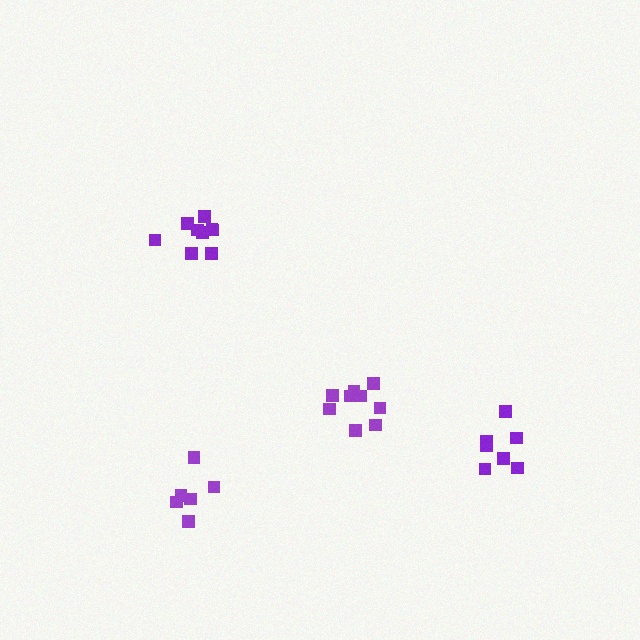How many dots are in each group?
Group 1: 6 dots, Group 2: 9 dots, Group 3: 9 dots, Group 4: 7 dots (31 total).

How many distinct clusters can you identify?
There are 4 distinct clusters.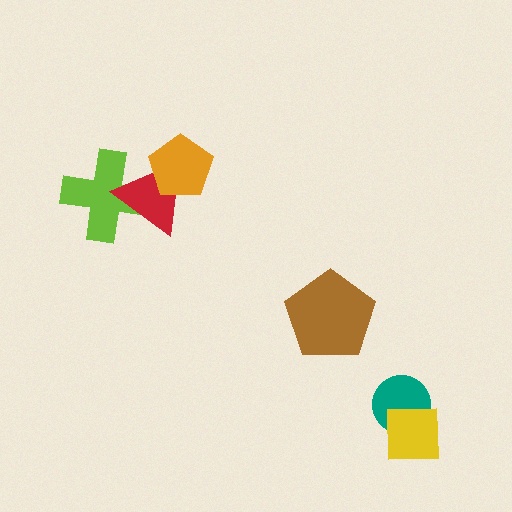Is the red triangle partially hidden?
Yes, it is partially covered by another shape.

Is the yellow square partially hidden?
No, no other shape covers it.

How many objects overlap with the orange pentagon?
1 object overlaps with the orange pentagon.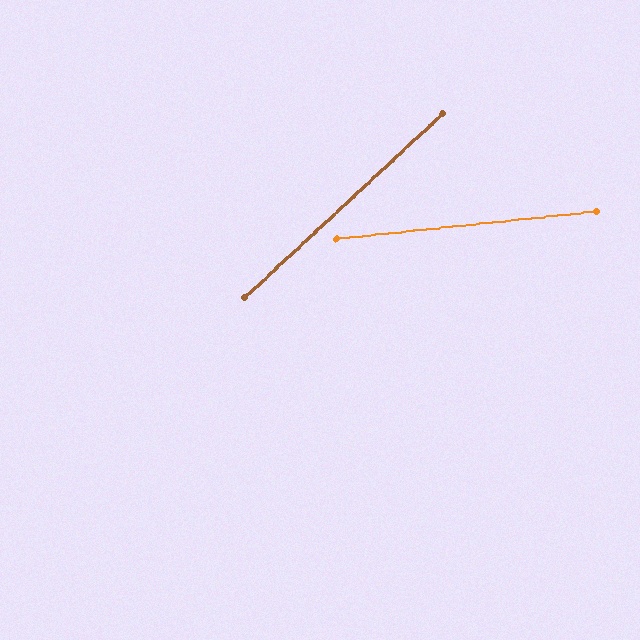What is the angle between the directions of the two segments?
Approximately 37 degrees.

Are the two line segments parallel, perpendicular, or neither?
Neither parallel nor perpendicular — they differ by about 37°.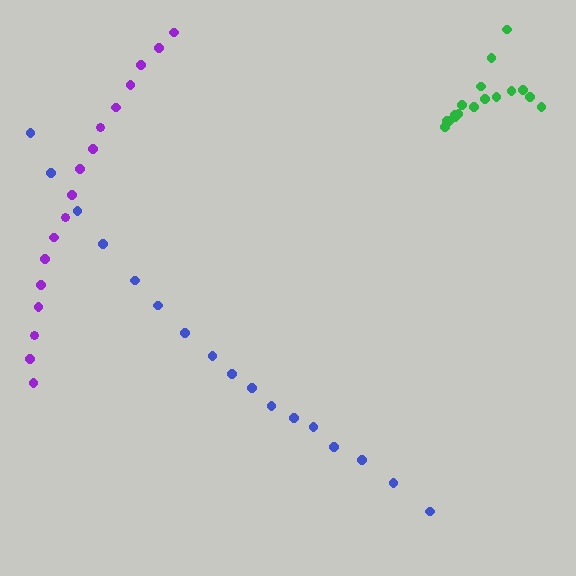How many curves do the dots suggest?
There are 3 distinct paths.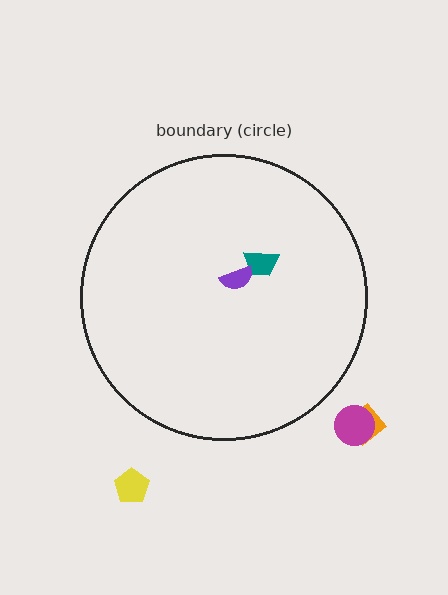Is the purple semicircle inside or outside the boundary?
Inside.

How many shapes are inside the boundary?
2 inside, 3 outside.